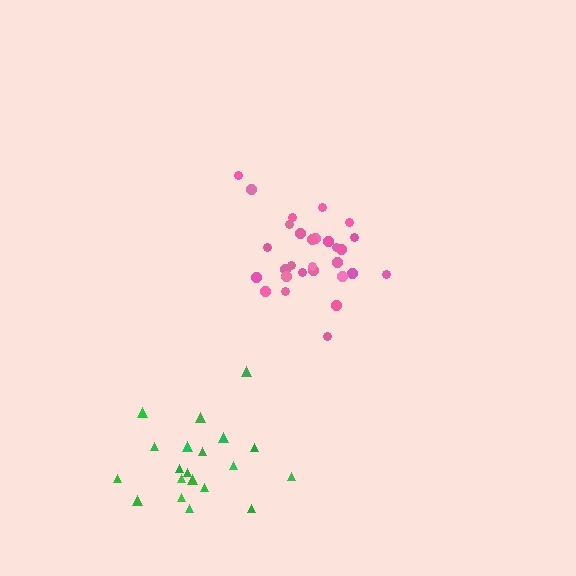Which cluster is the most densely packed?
Pink.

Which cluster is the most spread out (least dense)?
Green.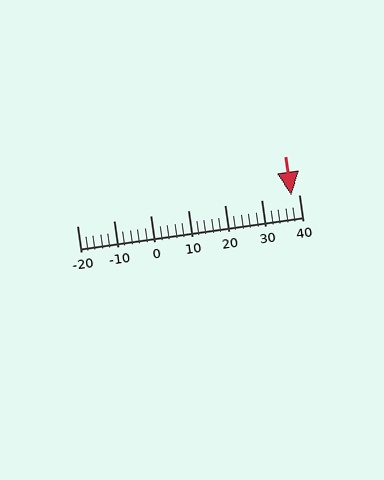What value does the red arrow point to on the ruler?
The red arrow points to approximately 38.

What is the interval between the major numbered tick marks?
The major tick marks are spaced 10 units apart.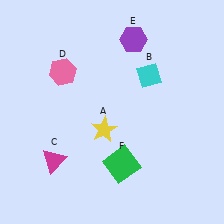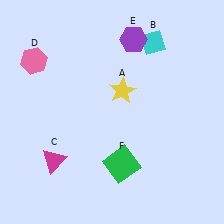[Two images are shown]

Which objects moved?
The objects that moved are: the yellow star (A), the cyan diamond (B), the pink hexagon (D).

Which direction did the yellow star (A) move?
The yellow star (A) moved up.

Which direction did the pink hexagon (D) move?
The pink hexagon (D) moved left.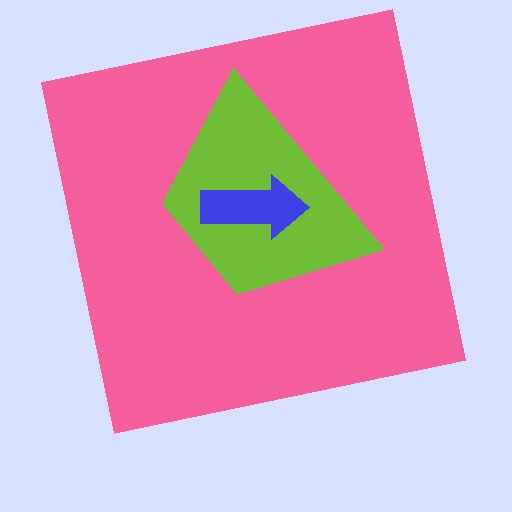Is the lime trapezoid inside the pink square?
Yes.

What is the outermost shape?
The pink square.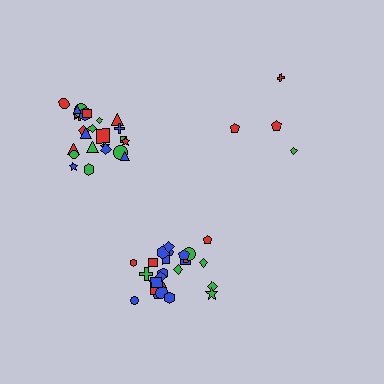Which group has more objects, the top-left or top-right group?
The top-left group.